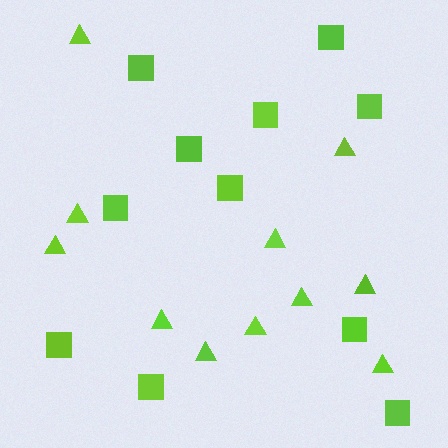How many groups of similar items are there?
There are 2 groups: one group of squares (11) and one group of triangles (11).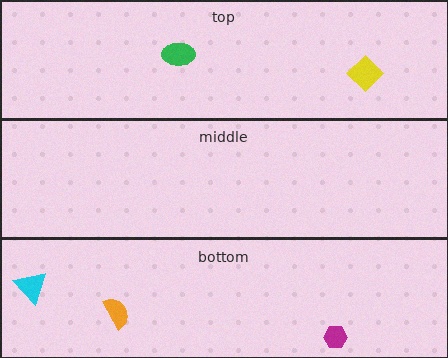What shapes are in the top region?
The yellow diamond, the green ellipse.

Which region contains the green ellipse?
The top region.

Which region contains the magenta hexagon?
The bottom region.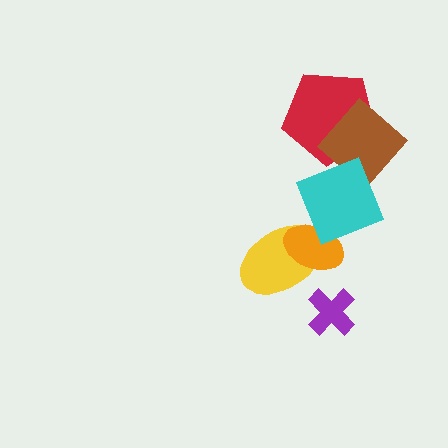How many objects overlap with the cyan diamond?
3 objects overlap with the cyan diamond.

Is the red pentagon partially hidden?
Yes, it is partially covered by another shape.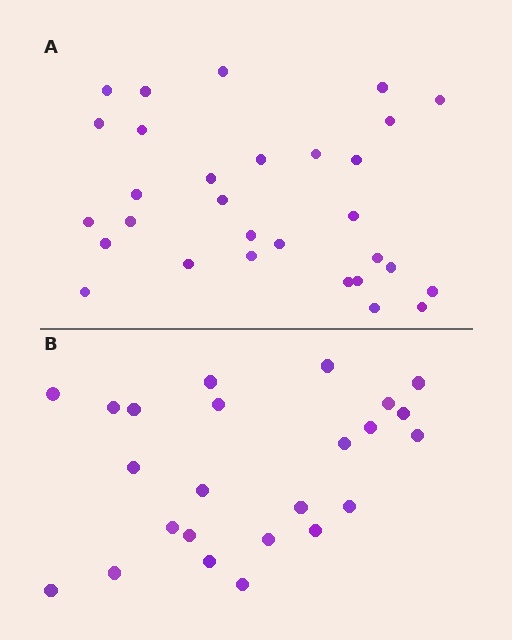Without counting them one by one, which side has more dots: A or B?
Region A (the top region) has more dots.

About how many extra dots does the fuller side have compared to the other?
Region A has about 6 more dots than region B.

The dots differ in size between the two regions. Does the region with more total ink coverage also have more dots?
No. Region B has more total ink coverage because its dots are larger, but region A actually contains more individual dots. Total area can be misleading — the number of items is what matters here.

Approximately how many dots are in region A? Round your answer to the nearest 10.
About 30 dots.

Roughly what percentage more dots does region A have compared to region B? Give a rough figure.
About 25% more.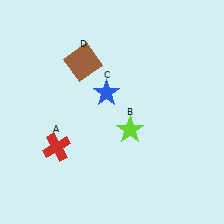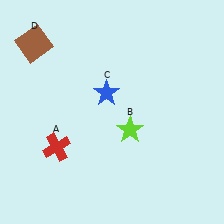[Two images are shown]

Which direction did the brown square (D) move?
The brown square (D) moved left.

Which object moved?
The brown square (D) moved left.